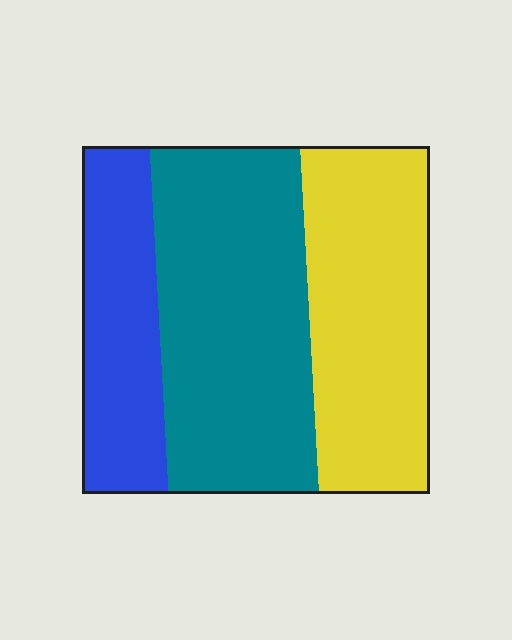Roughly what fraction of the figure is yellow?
Yellow covers around 35% of the figure.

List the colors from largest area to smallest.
From largest to smallest: teal, yellow, blue.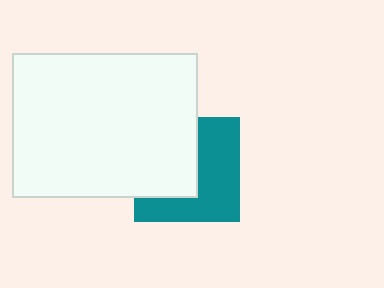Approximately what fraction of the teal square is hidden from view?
Roughly 46% of the teal square is hidden behind the white rectangle.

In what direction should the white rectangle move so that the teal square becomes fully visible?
The white rectangle should move left. That is the shortest direction to clear the overlap and leave the teal square fully visible.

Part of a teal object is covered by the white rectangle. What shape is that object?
It is a square.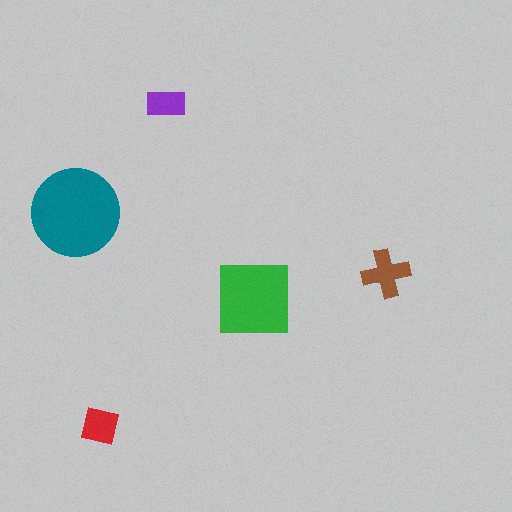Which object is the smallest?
The purple rectangle.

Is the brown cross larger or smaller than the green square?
Smaller.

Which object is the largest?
The teal circle.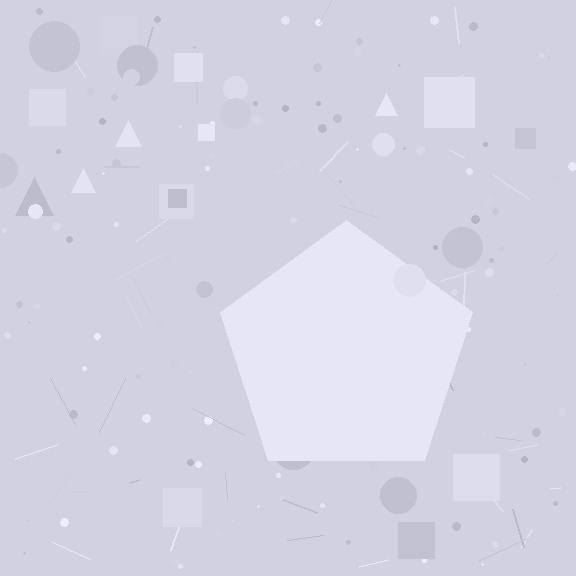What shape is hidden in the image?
A pentagon is hidden in the image.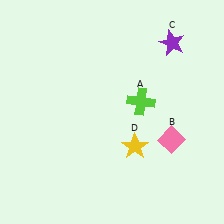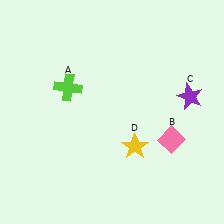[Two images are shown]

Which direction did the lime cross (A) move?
The lime cross (A) moved left.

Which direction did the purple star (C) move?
The purple star (C) moved down.